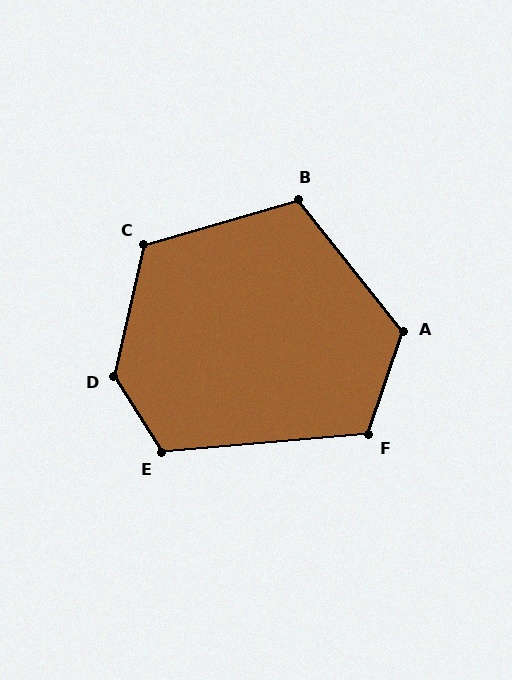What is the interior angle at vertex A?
Approximately 123 degrees (obtuse).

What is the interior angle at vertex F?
Approximately 113 degrees (obtuse).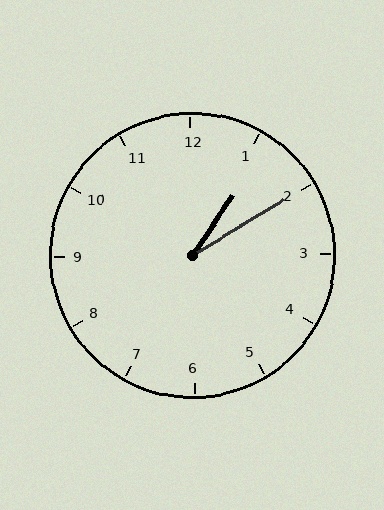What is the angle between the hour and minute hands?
Approximately 25 degrees.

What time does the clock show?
1:10.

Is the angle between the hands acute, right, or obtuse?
It is acute.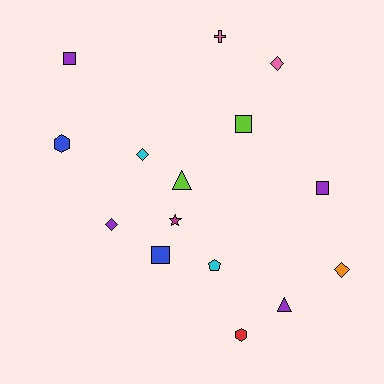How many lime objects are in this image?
There are 2 lime objects.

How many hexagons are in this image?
There are 2 hexagons.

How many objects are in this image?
There are 15 objects.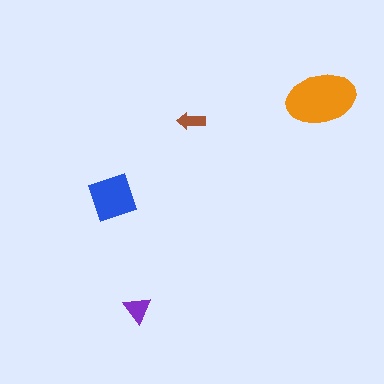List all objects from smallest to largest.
The brown arrow, the purple triangle, the blue square, the orange ellipse.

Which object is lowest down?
The purple triangle is bottommost.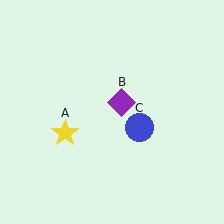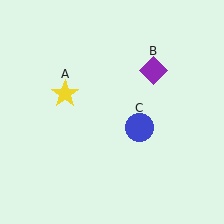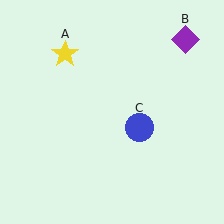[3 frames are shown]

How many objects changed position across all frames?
2 objects changed position: yellow star (object A), purple diamond (object B).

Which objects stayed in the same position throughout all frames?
Blue circle (object C) remained stationary.